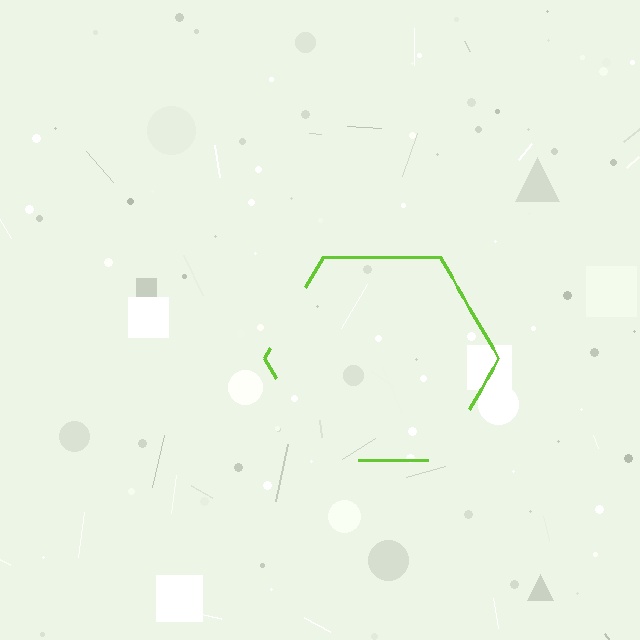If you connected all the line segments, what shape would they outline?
They would outline a hexagon.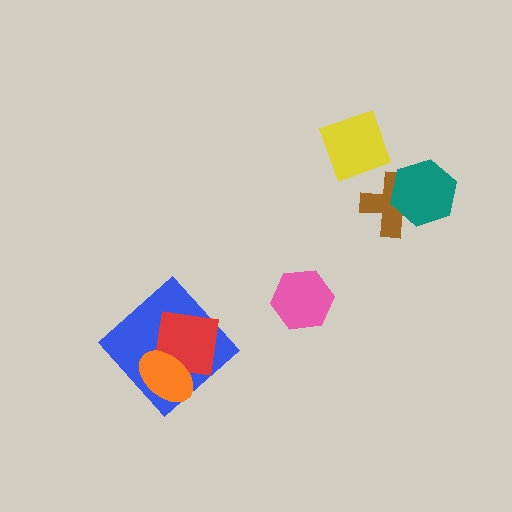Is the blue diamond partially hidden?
Yes, it is partially covered by another shape.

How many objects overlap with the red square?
2 objects overlap with the red square.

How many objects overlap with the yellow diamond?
0 objects overlap with the yellow diamond.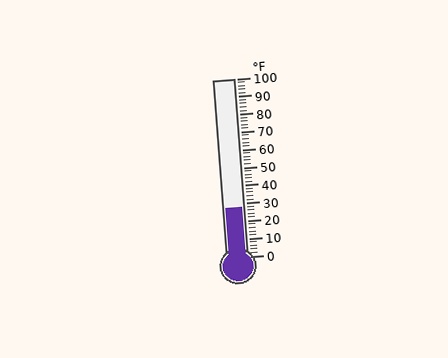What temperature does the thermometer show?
The thermometer shows approximately 28°F.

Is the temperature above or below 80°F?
The temperature is below 80°F.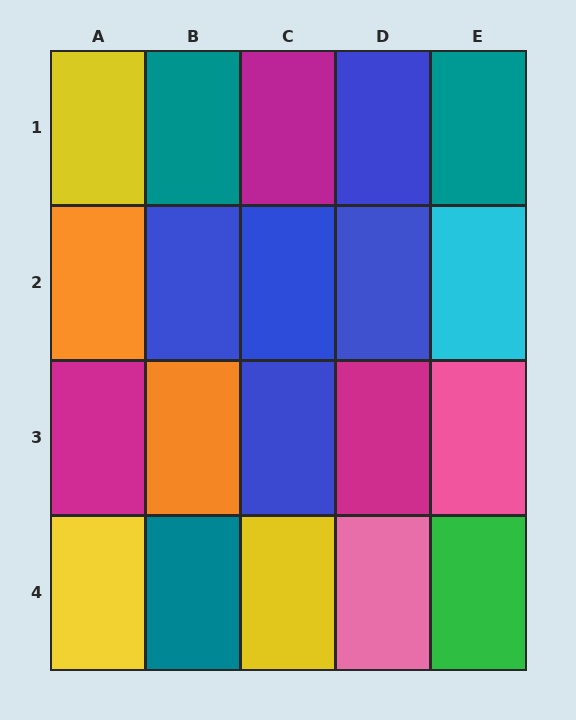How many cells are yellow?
3 cells are yellow.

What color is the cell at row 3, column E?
Pink.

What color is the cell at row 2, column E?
Cyan.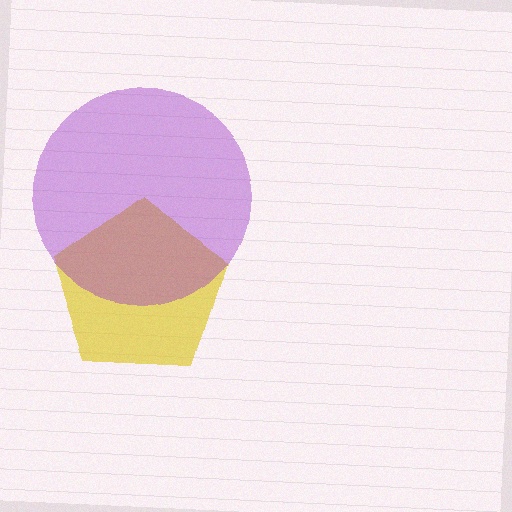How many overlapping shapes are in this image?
There are 2 overlapping shapes in the image.